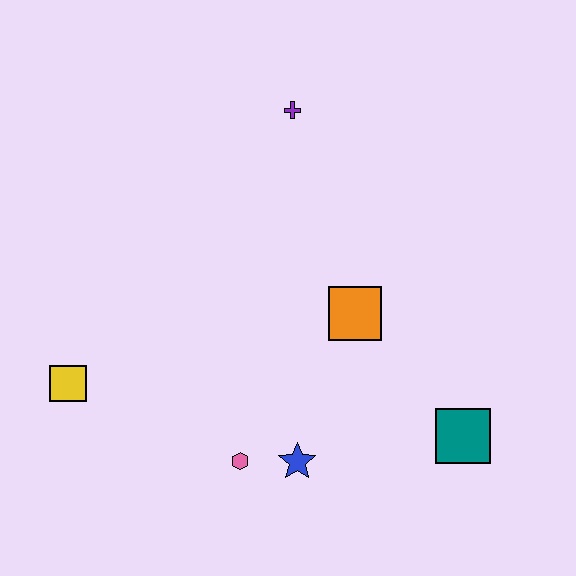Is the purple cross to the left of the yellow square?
No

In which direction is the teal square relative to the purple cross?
The teal square is below the purple cross.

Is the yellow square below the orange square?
Yes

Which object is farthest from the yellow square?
The teal square is farthest from the yellow square.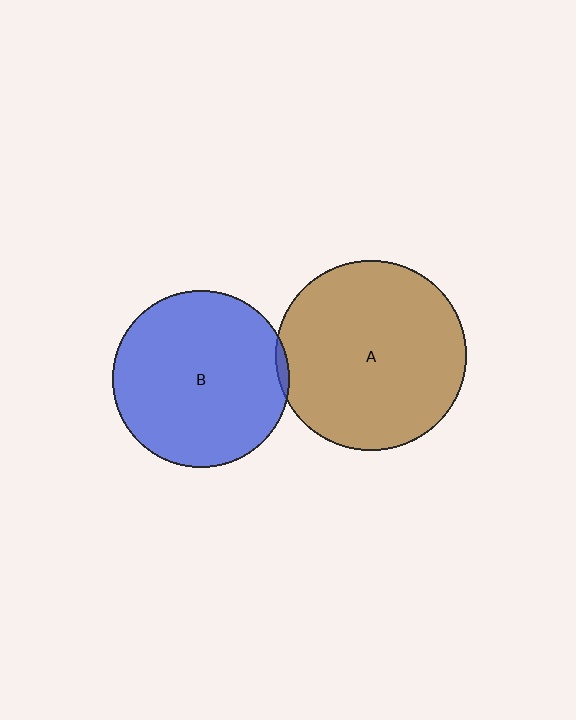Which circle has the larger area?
Circle A (brown).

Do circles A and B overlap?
Yes.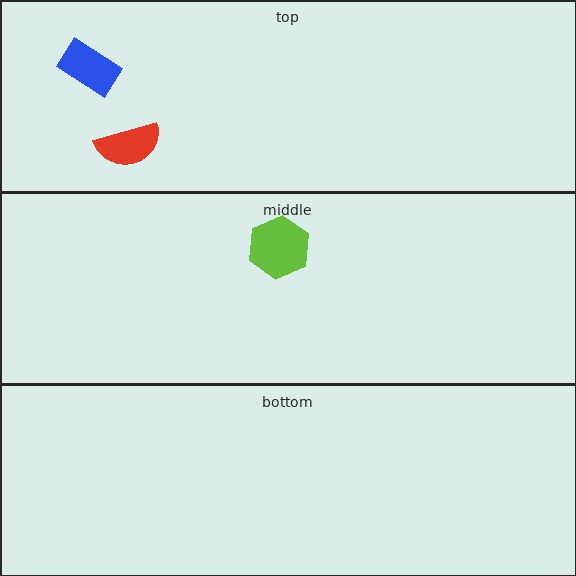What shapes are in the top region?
The red semicircle, the blue rectangle.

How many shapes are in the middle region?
1.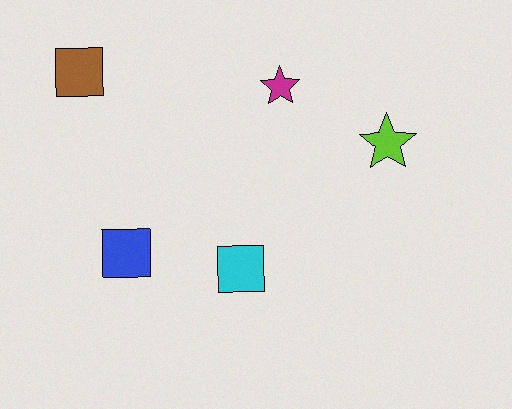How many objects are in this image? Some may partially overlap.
There are 5 objects.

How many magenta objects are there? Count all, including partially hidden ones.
There is 1 magenta object.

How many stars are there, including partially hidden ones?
There are 2 stars.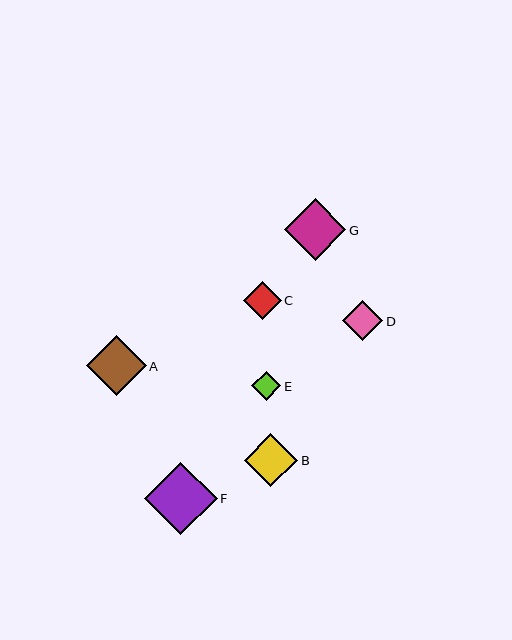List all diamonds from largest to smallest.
From largest to smallest: F, G, A, B, D, C, E.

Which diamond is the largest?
Diamond F is the largest with a size of approximately 73 pixels.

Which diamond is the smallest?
Diamond E is the smallest with a size of approximately 29 pixels.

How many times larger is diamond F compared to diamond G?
Diamond F is approximately 1.2 times the size of diamond G.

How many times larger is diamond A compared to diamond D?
Diamond A is approximately 1.5 times the size of diamond D.